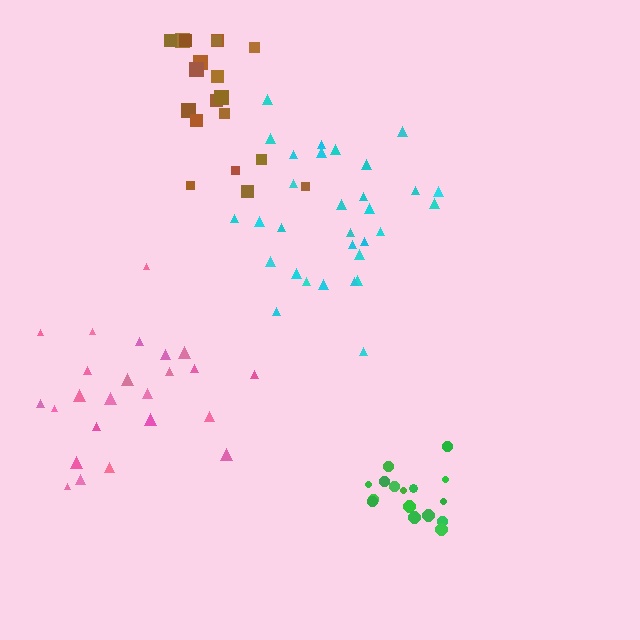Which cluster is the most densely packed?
Green.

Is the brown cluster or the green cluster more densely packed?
Green.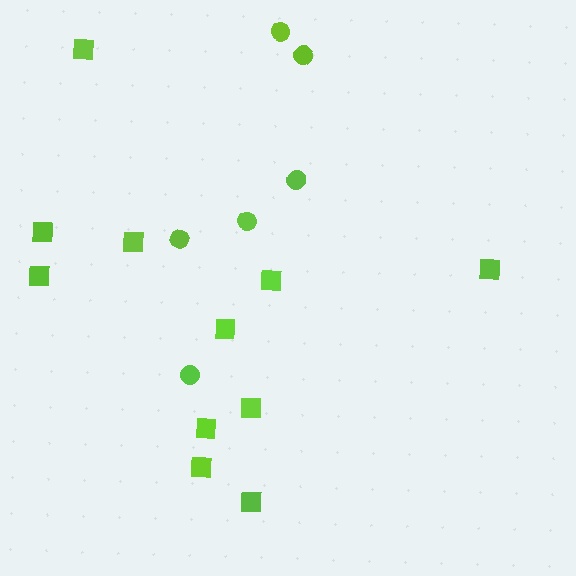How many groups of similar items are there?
There are 2 groups: one group of circles (6) and one group of squares (11).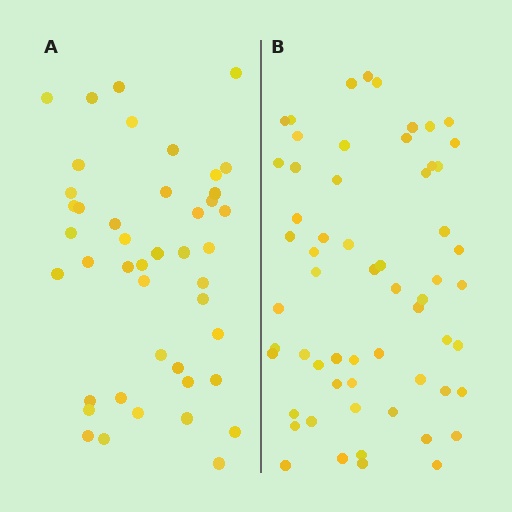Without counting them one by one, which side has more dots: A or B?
Region B (the right region) has more dots.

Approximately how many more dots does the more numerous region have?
Region B has approximately 15 more dots than region A.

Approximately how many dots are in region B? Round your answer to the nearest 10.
About 60 dots.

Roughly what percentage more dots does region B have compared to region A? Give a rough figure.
About 35% more.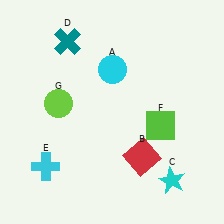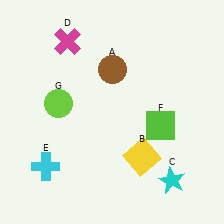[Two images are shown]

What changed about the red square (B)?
In Image 1, B is red. In Image 2, it changed to yellow.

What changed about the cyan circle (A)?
In Image 1, A is cyan. In Image 2, it changed to brown.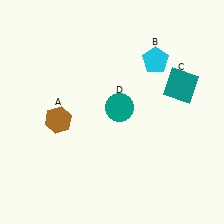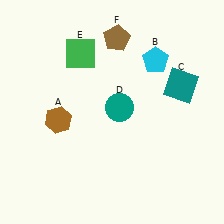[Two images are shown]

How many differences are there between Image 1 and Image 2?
There are 2 differences between the two images.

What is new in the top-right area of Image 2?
A brown pentagon (F) was added in the top-right area of Image 2.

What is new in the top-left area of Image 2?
A green square (E) was added in the top-left area of Image 2.